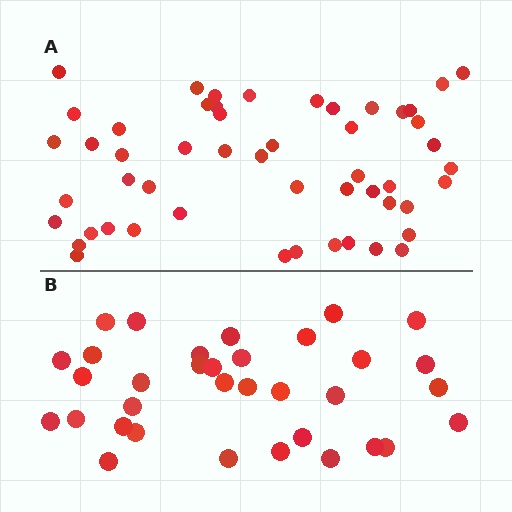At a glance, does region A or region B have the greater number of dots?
Region A (the top region) has more dots.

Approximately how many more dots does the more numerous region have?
Region A has approximately 20 more dots than region B.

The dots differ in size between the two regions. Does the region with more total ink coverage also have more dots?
No. Region B has more total ink coverage because its dots are larger, but region A actually contains more individual dots. Total area can be misleading — the number of items is what matters here.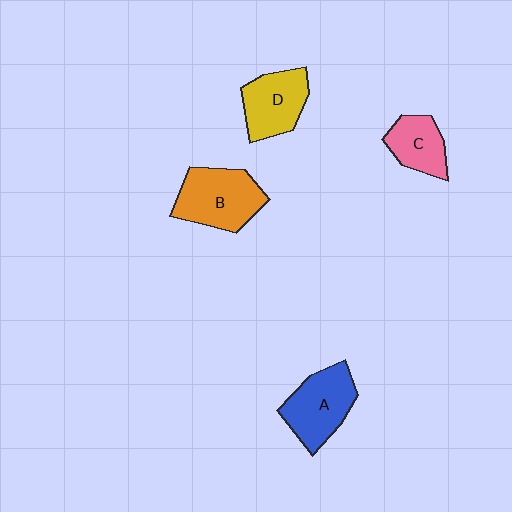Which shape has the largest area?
Shape B (orange).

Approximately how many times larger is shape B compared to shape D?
Approximately 1.2 times.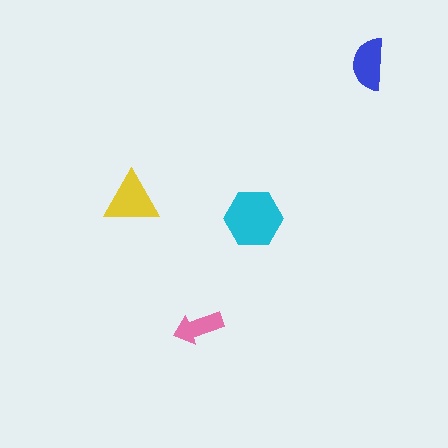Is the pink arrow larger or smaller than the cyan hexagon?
Smaller.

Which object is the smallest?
The pink arrow.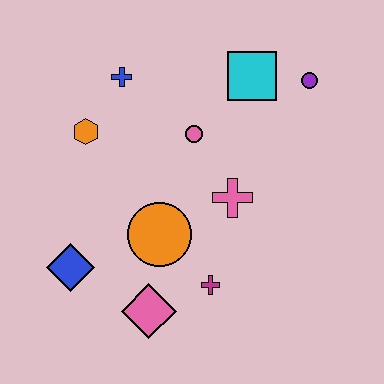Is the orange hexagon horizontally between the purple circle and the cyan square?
No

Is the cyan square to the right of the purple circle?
No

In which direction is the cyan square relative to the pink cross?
The cyan square is above the pink cross.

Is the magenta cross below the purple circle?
Yes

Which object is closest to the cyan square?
The purple circle is closest to the cyan square.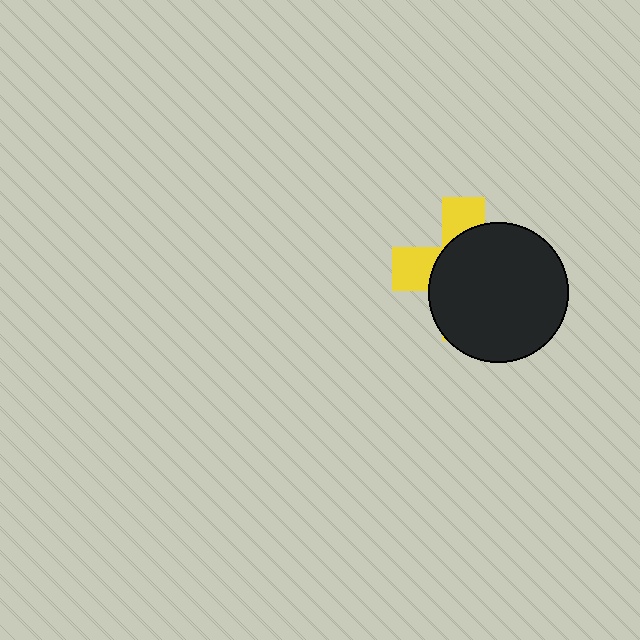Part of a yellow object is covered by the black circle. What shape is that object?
It is a cross.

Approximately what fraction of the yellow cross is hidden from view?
Roughly 68% of the yellow cross is hidden behind the black circle.